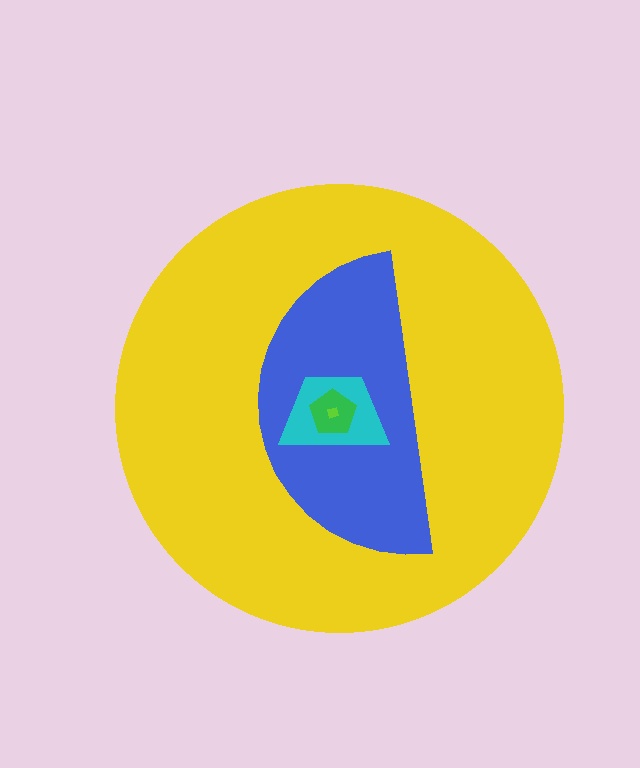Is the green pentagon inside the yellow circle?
Yes.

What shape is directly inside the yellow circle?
The blue semicircle.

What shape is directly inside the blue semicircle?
The cyan trapezoid.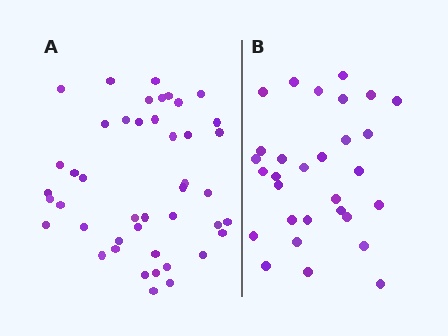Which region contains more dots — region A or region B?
Region A (the left region) has more dots.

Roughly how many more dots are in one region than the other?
Region A has approximately 15 more dots than region B.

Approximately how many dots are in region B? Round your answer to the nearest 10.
About 30 dots.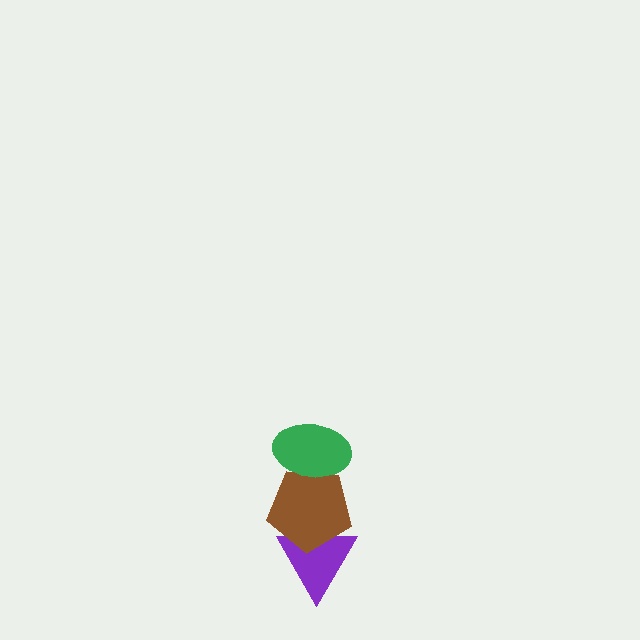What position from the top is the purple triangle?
The purple triangle is 3rd from the top.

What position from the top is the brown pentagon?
The brown pentagon is 2nd from the top.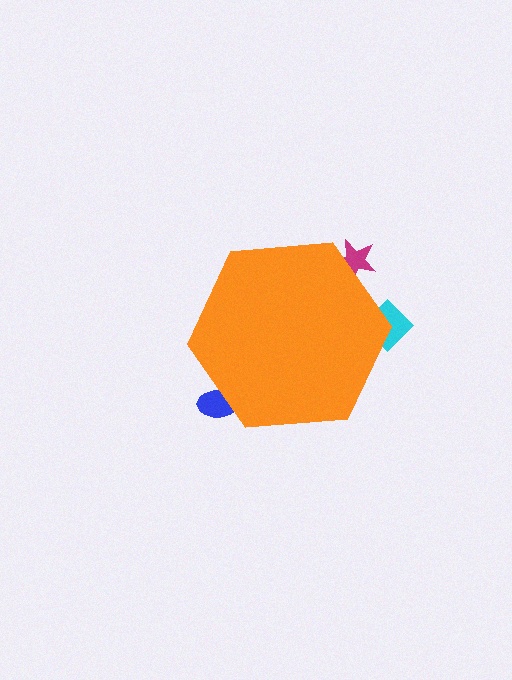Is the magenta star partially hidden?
Yes, the magenta star is partially hidden behind the orange hexagon.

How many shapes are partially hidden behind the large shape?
3 shapes are partially hidden.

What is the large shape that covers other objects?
An orange hexagon.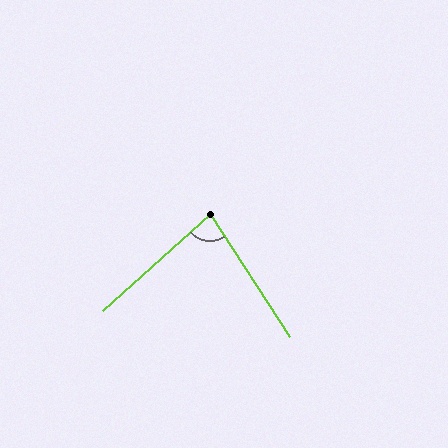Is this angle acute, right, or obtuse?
It is acute.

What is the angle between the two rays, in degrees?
Approximately 81 degrees.